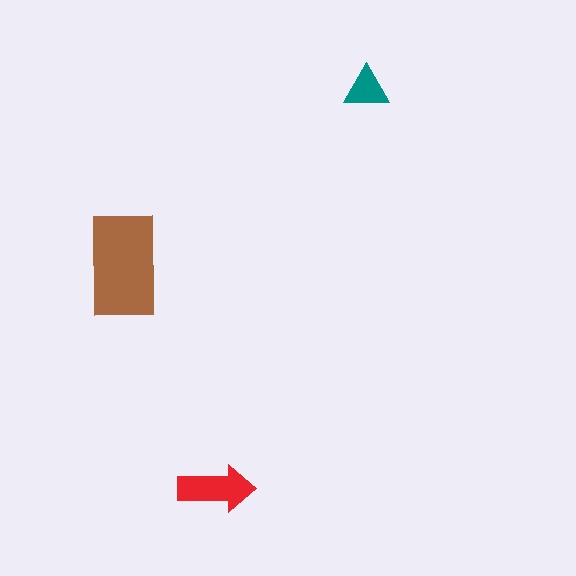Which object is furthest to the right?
The teal triangle is rightmost.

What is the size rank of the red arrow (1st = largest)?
2nd.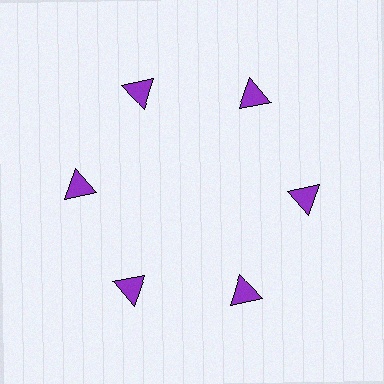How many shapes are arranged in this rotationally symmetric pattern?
There are 6 shapes, arranged in 6 groups of 1.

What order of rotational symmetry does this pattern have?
This pattern has 6-fold rotational symmetry.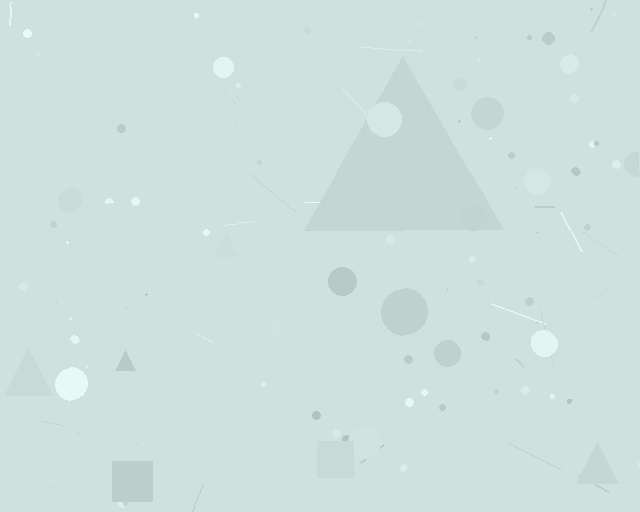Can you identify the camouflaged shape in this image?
The camouflaged shape is a triangle.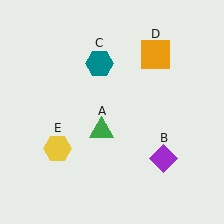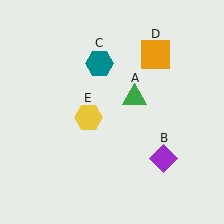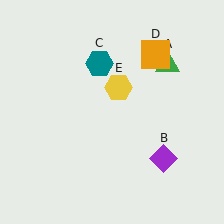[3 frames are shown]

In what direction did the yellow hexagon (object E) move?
The yellow hexagon (object E) moved up and to the right.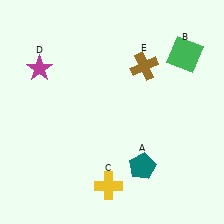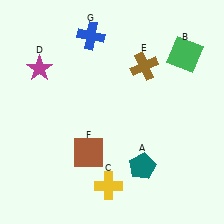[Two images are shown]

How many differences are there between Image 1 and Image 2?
There are 2 differences between the two images.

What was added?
A brown square (F), a blue cross (G) were added in Image 2.